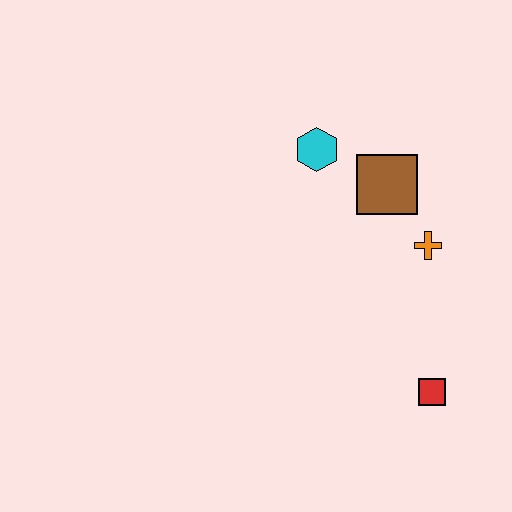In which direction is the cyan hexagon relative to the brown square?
The cyan hexagon is to the left of the brown square.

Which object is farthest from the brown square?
The red square is farthest from the brown square.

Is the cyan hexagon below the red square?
No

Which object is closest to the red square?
The orange cross is closest to the red square.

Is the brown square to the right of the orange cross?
No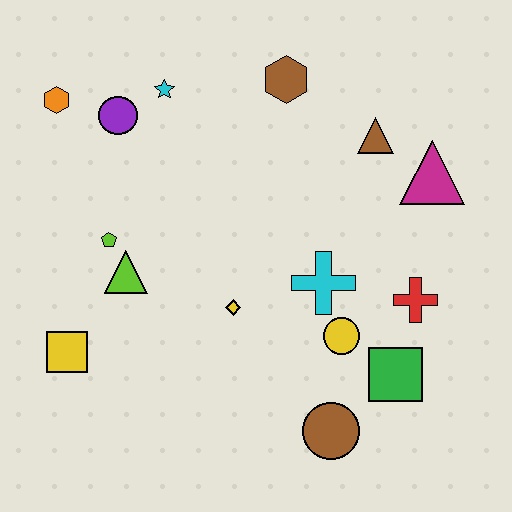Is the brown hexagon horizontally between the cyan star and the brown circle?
Yes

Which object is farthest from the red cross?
The orange hexagon is farthest from the red cross.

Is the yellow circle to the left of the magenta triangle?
Yes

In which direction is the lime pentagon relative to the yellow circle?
The lime pentagon is to the left of the yellow circle.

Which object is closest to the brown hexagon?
The brown triangle is closest to the brown hexagon.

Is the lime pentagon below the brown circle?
No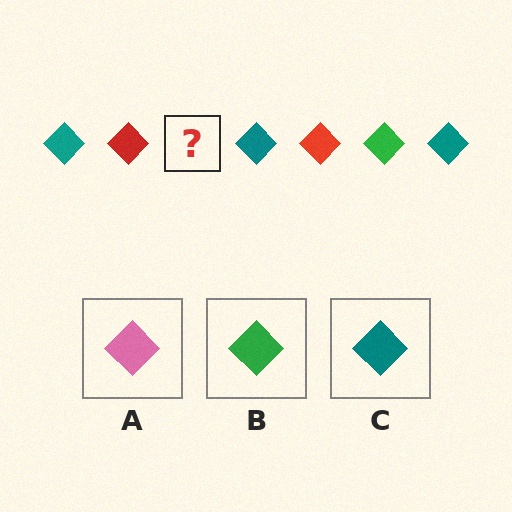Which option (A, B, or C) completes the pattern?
B.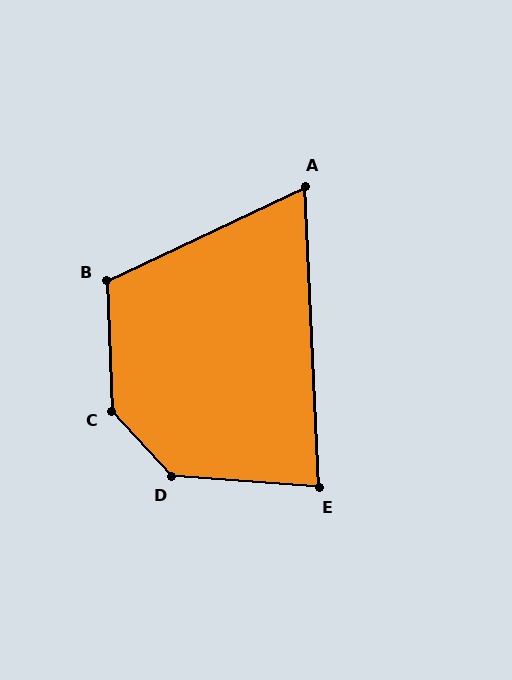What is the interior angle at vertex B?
Approximately 113 degrees (obtuse).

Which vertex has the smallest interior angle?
A, at approximately 67 degrees.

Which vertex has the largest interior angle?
C, at approximately 140 degrees.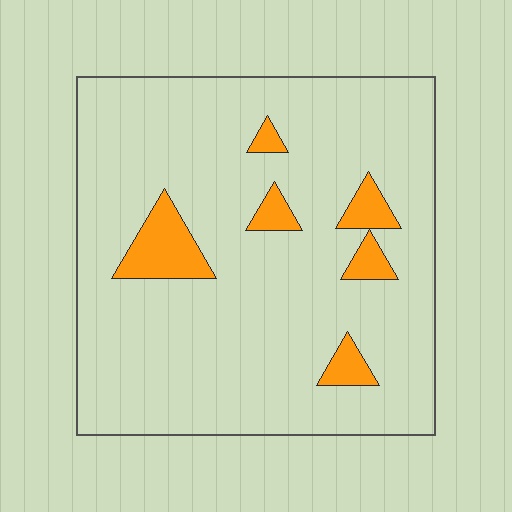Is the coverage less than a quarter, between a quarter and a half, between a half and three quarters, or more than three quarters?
Less than a quarter.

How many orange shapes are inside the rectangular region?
6.